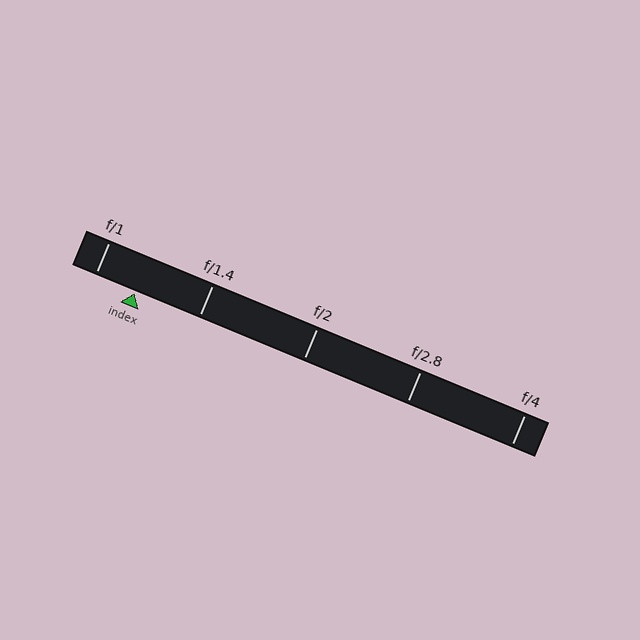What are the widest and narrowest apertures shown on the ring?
The widest aperture shown is f/1 and the narrowest is f/4.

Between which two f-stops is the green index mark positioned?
The index mark is between f/1 and f/1.4.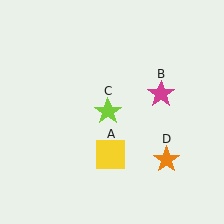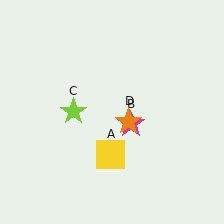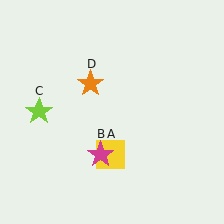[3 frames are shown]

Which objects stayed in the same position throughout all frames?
Yellow square (object A) remained stationary.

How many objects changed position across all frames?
3 objects changed position: magenta star (object B), lime star (object C), orange star (object D).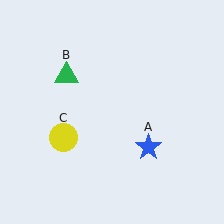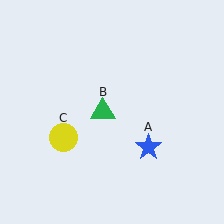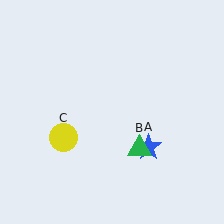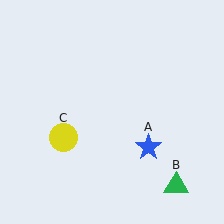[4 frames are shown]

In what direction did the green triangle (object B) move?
The green triangle (object B) moved down and to the right.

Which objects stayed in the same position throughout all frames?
Blue star (object A) and yellow circle (object C) remained stationary.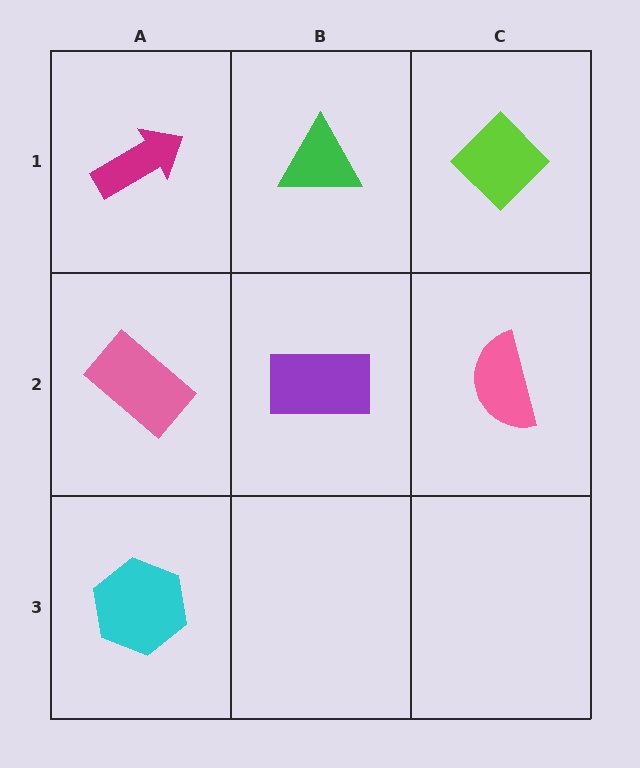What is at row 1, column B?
A green triangle.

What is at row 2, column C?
A pink semicircle.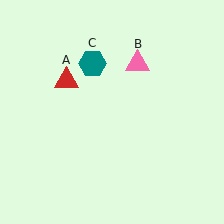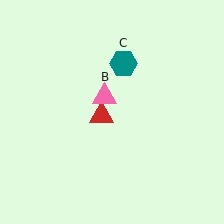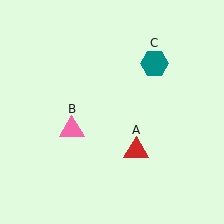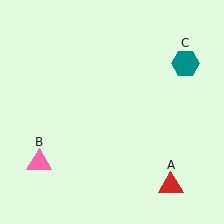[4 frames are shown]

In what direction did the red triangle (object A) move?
The red triangle (object A) moved down and to the right.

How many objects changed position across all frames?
3 objects changed position: red triangle (object A), pink triangle (object B), teal hexagon (object C).